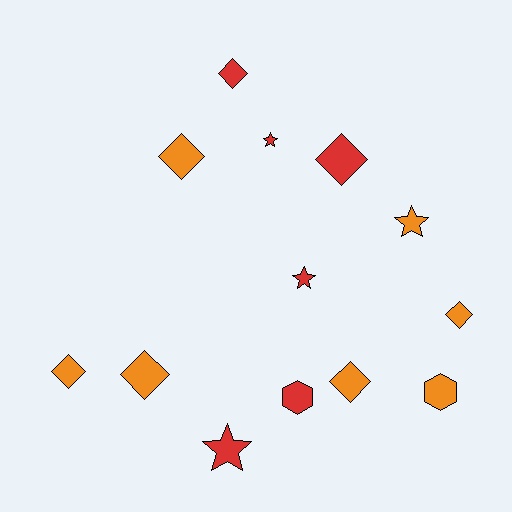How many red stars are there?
There are 3 red stars.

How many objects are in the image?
There are 13 objects.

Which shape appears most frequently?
Diamond, with 7 objects.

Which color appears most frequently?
Orange, with 7 objects.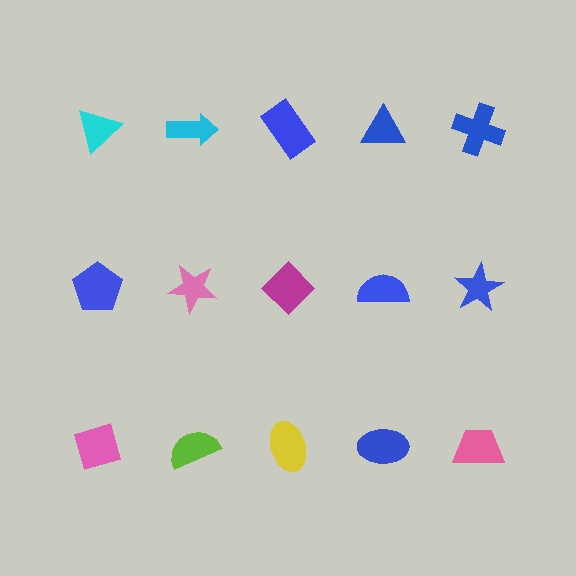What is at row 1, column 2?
A cyan arrow.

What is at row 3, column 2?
A lime semicircle.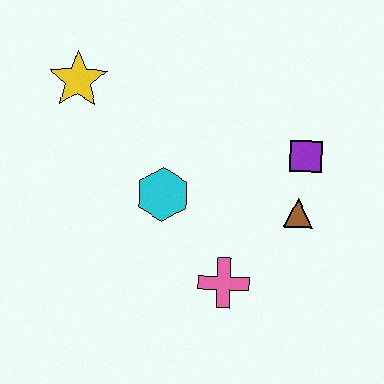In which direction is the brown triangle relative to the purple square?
The brown triangle is below the purple square.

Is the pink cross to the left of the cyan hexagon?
No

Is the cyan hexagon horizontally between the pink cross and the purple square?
No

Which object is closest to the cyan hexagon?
The pink cross is closest to the cyan hexagon.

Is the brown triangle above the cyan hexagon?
No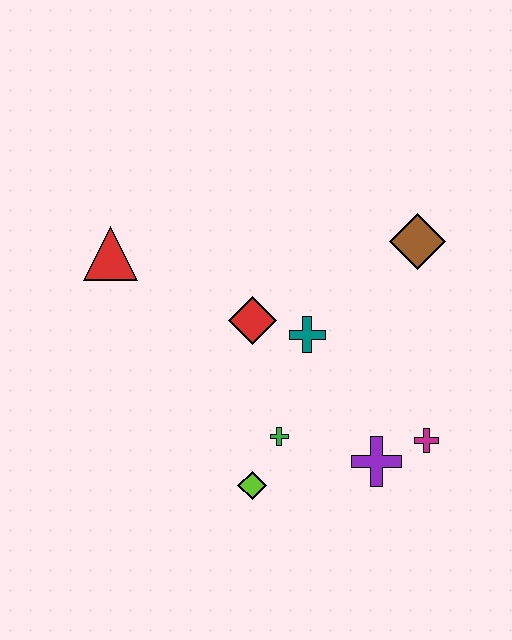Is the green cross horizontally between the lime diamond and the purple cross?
Yes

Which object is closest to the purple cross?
The magenta cross is closest to the purple cross.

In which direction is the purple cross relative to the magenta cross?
The purple cross is to the left of the magenta cross.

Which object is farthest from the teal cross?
The red triangle is farthest from the teal cross.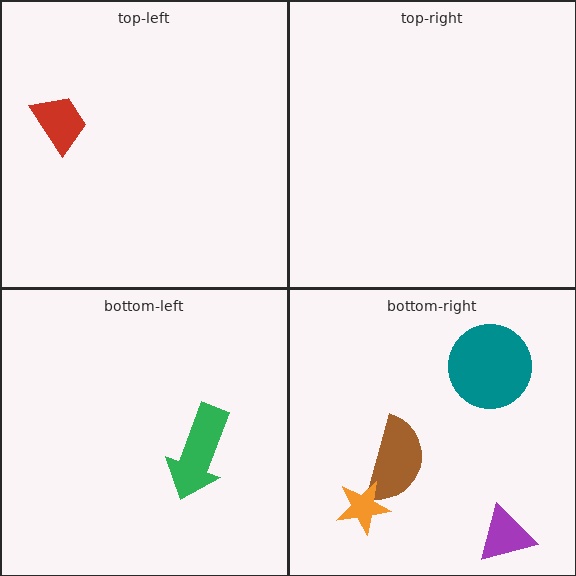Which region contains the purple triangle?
The bottom-right region.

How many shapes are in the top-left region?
1.